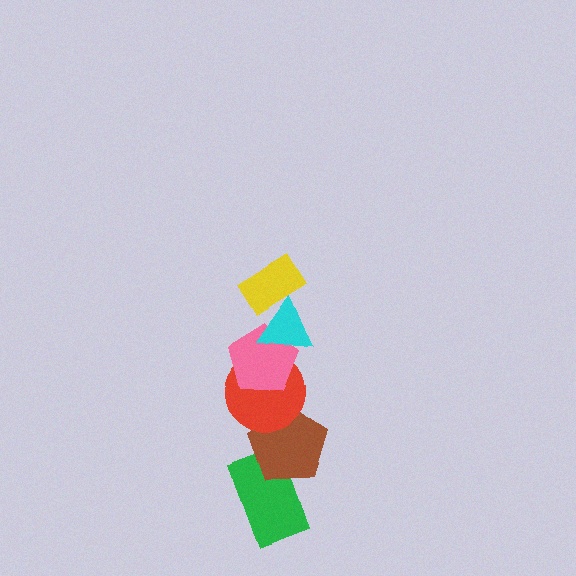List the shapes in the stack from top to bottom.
From top to bottom: the yellow rectangle, the cyan triangle, the pink pentagon, the red circle, the brown pentagon, the green rectangle.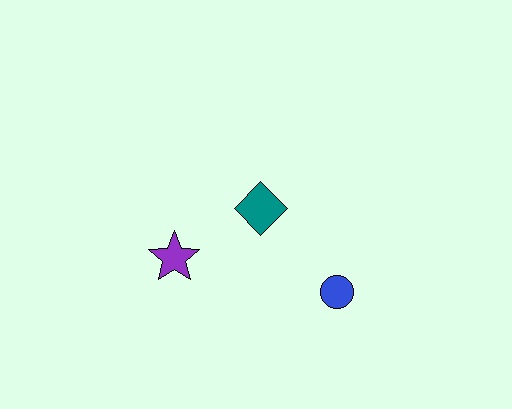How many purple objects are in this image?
There is 1 purple object.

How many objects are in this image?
There are 3 objects.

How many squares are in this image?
There are no squares.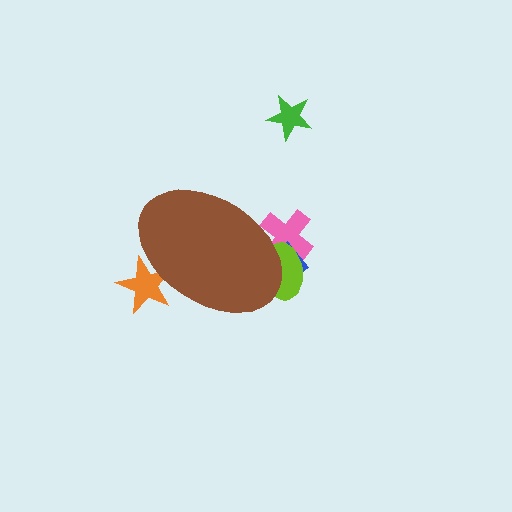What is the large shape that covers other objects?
A brown ellipse.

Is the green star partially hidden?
No, the green star is fully visible.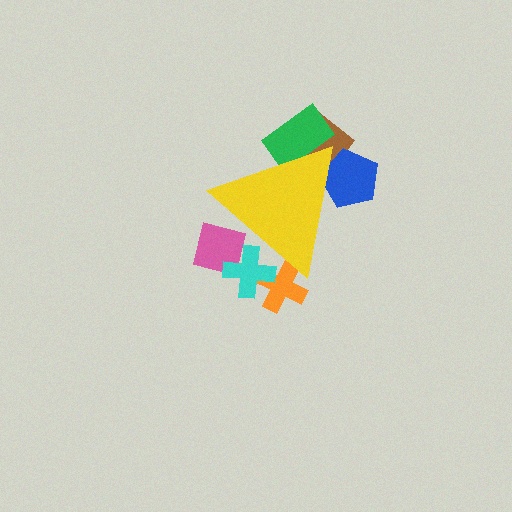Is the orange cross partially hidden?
Yes, the orange cross is partially hidden behind the yellow triangle.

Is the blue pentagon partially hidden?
Yes, the blue pentagon is partially hidden behind the yellow triangle.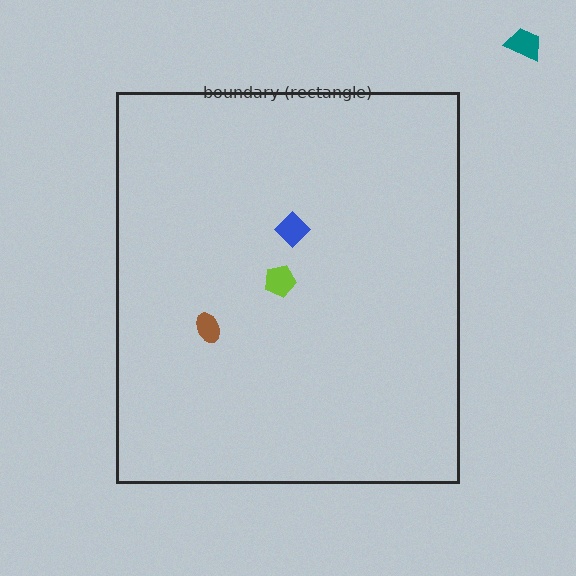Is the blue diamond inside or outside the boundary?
Inside.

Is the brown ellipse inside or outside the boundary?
Inside.